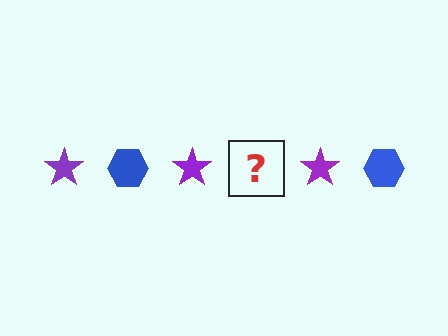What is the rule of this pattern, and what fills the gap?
The rule is that the pattern alternates between purple star and blue hexagon. The gap should be filled with a blue hexagon.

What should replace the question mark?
The question mark should be replaced with a blue hexagon.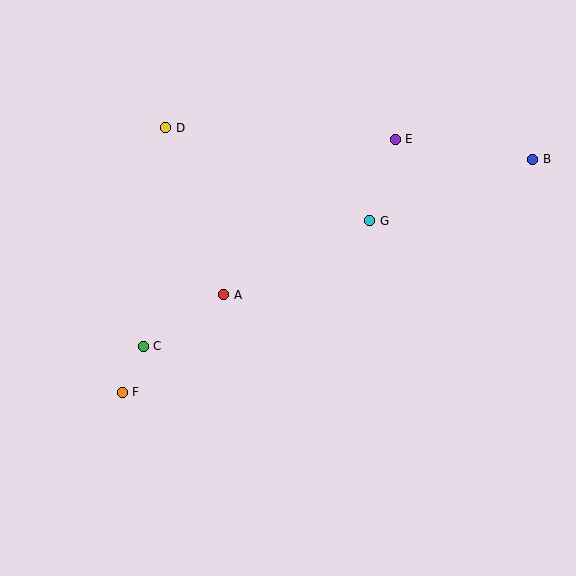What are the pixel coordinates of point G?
Point G is at (370, 221).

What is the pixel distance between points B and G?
The distance between B and G is 175 pixels.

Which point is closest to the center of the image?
Point A at (224, 295) is closest to the center.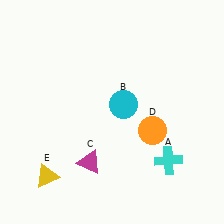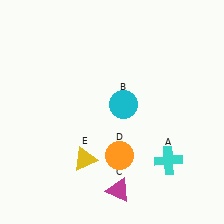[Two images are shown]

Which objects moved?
The objects that moved are: the magenta triangle (C), the orange circle (D), the yellow triangle (E).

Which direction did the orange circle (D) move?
The orange circle (D) moved left.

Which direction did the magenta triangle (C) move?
The magenta triangle (C) moved right.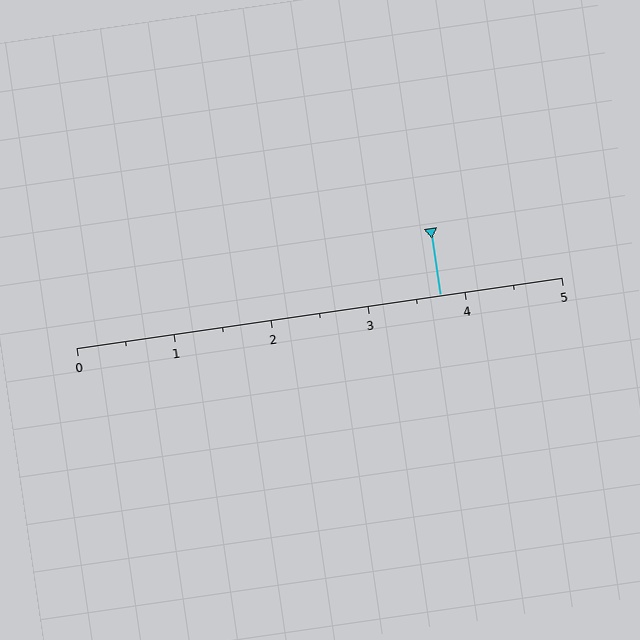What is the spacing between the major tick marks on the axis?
The major ticks are spaced 1 apart.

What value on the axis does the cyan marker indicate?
The marker indicates approximately 3.8.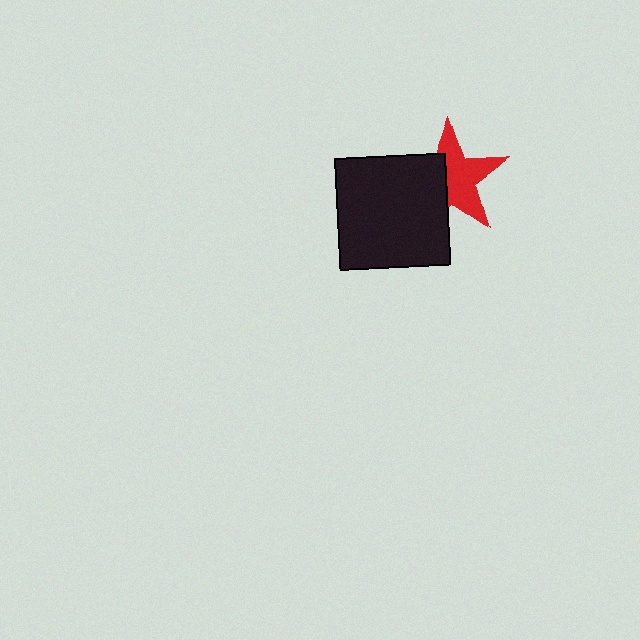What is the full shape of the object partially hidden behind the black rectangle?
The partially hidden object is a red star.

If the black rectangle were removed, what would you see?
You would see the complete red star.